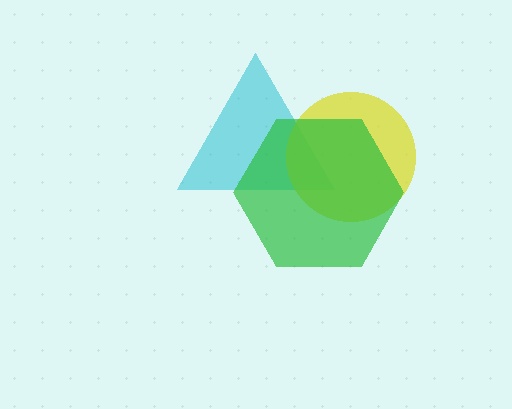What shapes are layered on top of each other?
The layered shapes are: a cyan triangle, a yellow circle, a green hexagon.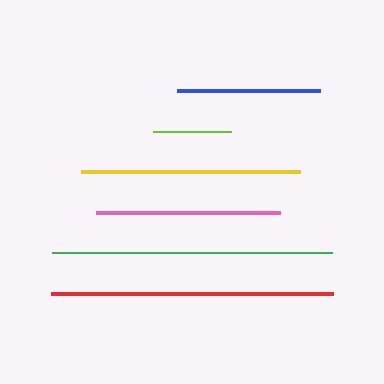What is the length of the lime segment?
The lime segment is approximately 79 pixels long.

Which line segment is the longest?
The red line is the longest at approximately 282 pixels.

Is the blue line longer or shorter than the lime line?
The blue line is longer than the lime line.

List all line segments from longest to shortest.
From longest to shortest: red, green, yellow, pink, blue, lime.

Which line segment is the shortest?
The lime line is the shortest at approximately 79 pixels.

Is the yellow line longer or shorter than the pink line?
The yellow line is longer than the pink line.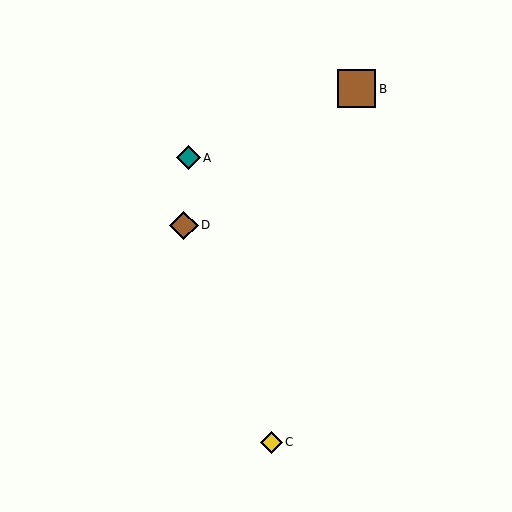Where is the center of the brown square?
The center of the brown square is at (357, 89).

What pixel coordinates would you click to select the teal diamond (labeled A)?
Click at (188, 158) to select the teal diamond A.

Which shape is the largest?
The brown square (labeled B) is the largest.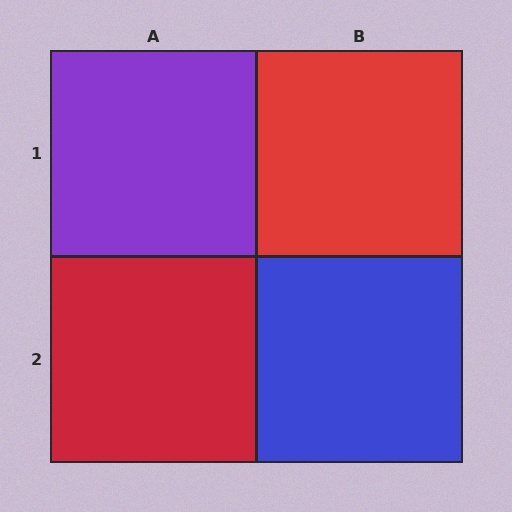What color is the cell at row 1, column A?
Purple.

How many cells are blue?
1 cell is blue.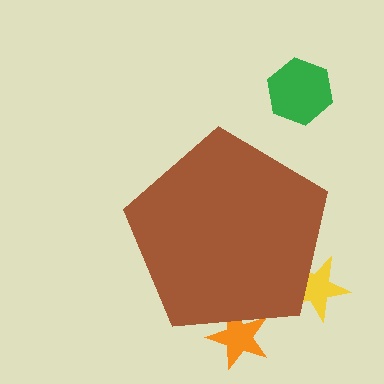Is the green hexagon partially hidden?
No, the green hexagon is fully visible.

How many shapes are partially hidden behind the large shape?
2 shapes are partially hidden.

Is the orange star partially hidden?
Yes, the orange star is partially hidden behind the brown pentagon.